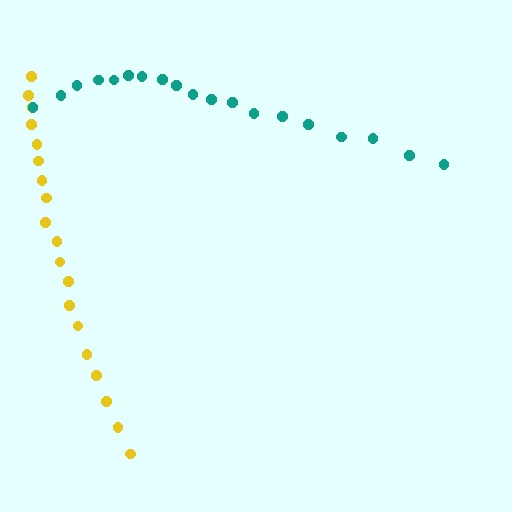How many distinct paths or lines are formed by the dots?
There are 2 distinct paths.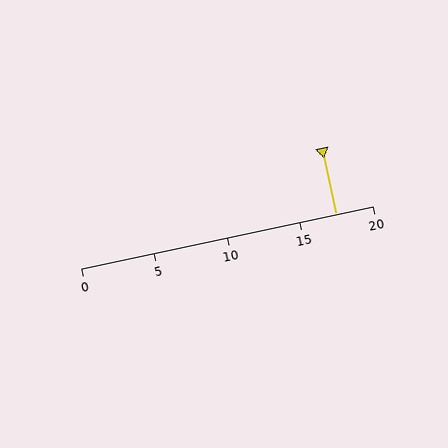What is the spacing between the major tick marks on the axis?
The major ticks are spaced 5 apart.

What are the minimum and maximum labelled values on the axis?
The axis runs from 0 to 20.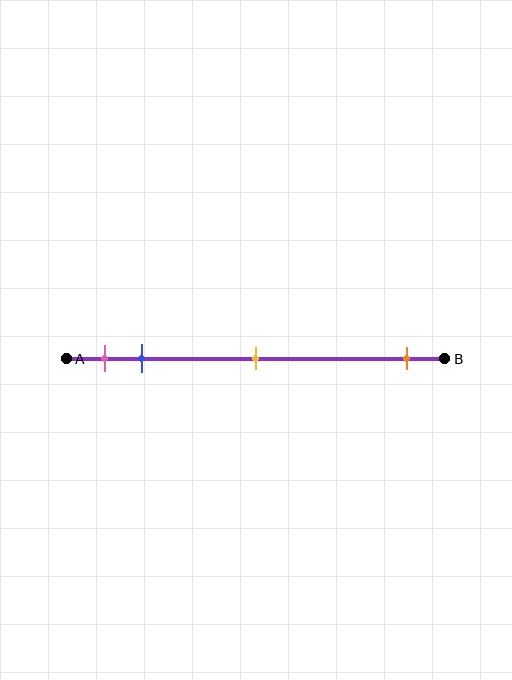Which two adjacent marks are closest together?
The pink and blue marks are the closest adjacent pair.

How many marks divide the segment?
There are 4 marks dividing the segment.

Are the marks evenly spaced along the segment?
No, the marks are not evenly spaced.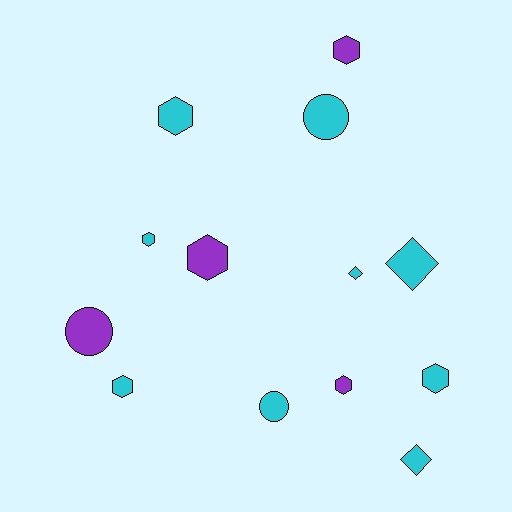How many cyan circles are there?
There are 2 cyan circles.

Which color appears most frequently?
Cyan, with 9 objects.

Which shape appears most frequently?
Hexagon, with 7 objects.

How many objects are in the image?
There are 13 objects.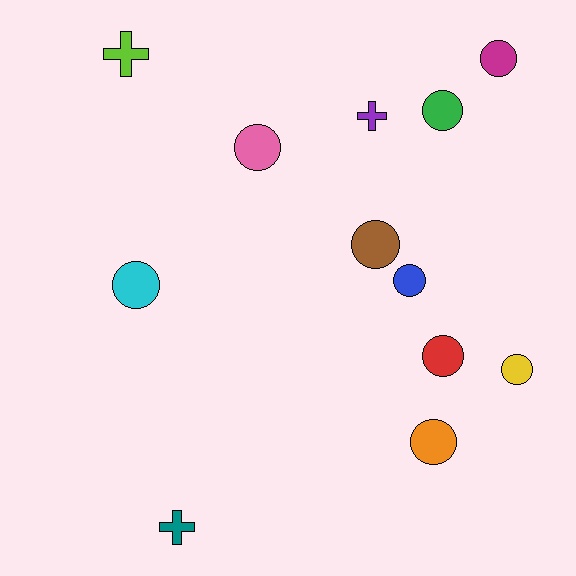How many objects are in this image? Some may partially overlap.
There are 12 objects.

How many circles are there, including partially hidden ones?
There are 9 circles.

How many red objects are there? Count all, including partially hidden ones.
There is 1 red object.